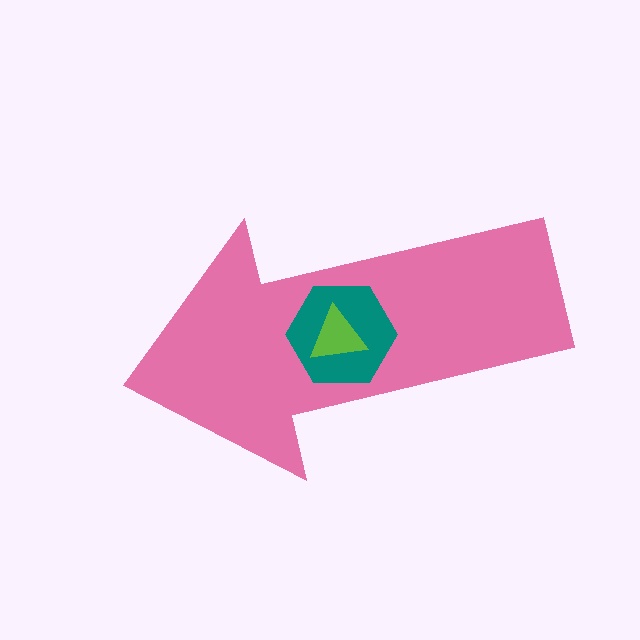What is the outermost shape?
The pink arrow.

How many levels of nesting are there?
3.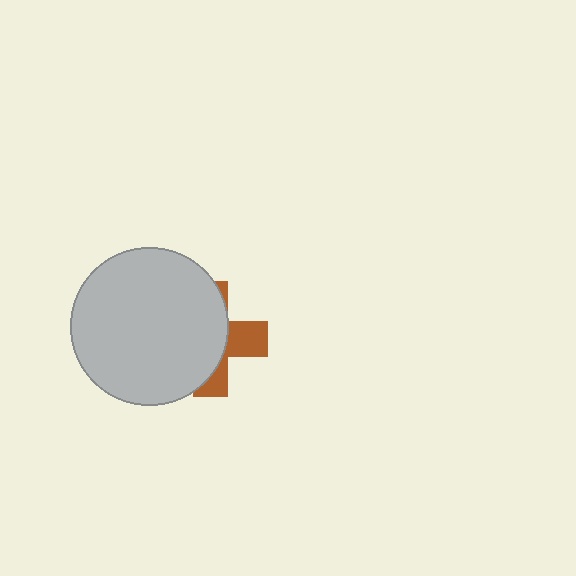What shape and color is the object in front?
The object in front is a light gray circle.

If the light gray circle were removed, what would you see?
You would see the complete brown cross.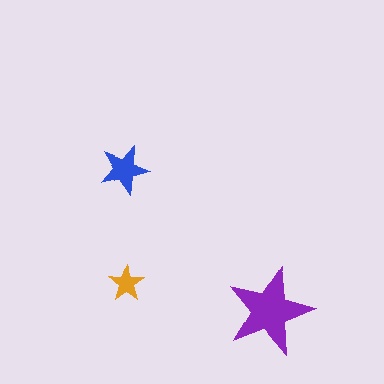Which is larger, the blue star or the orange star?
The blue one.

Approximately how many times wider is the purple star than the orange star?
About 2.5 times wider.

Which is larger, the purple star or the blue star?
The purple one.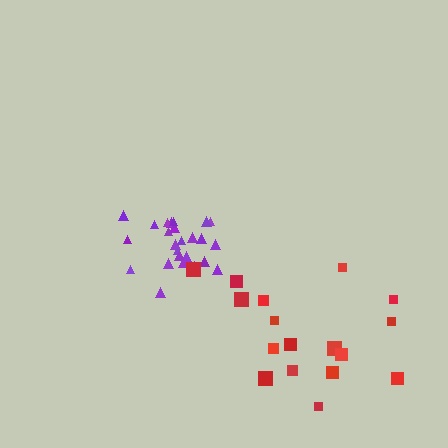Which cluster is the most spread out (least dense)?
Red.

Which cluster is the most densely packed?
Purple.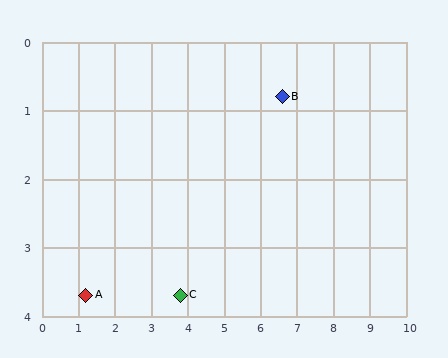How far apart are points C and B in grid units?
Points C and B are about 4.0 grid units apart.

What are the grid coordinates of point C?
Point C is at approximately (3.8, 3.7).